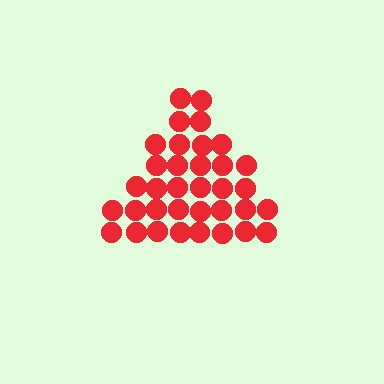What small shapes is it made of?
It is made of small circles.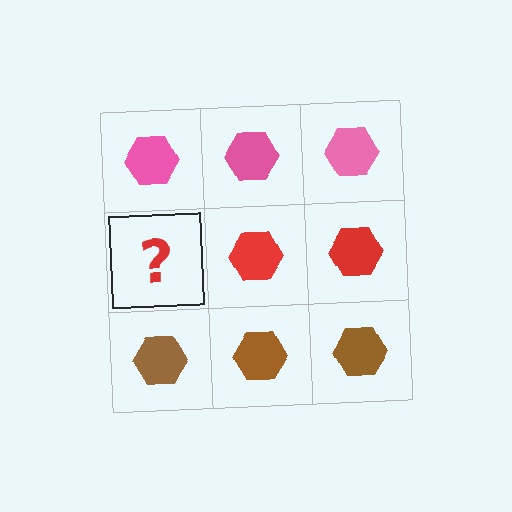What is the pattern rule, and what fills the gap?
The rule is that each row has a consistent color. The gap should be filled with a red hexagon.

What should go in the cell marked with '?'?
The missing cell should contain a red hexagon.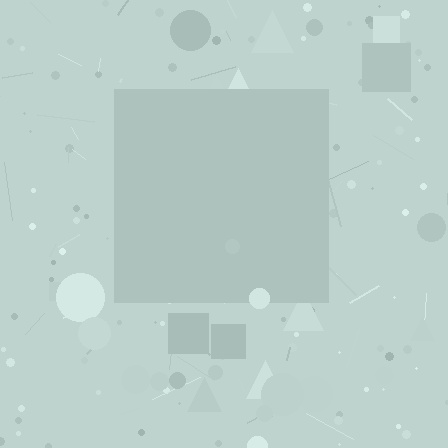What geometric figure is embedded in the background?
A square is embedded in the background.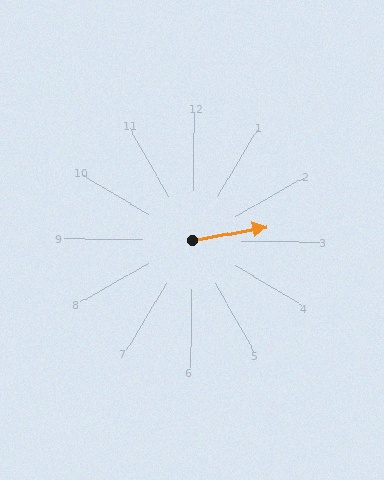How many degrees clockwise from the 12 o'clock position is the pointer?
Approximately 79 degrees.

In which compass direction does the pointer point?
East.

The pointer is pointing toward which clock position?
Roughly 3 o'clock.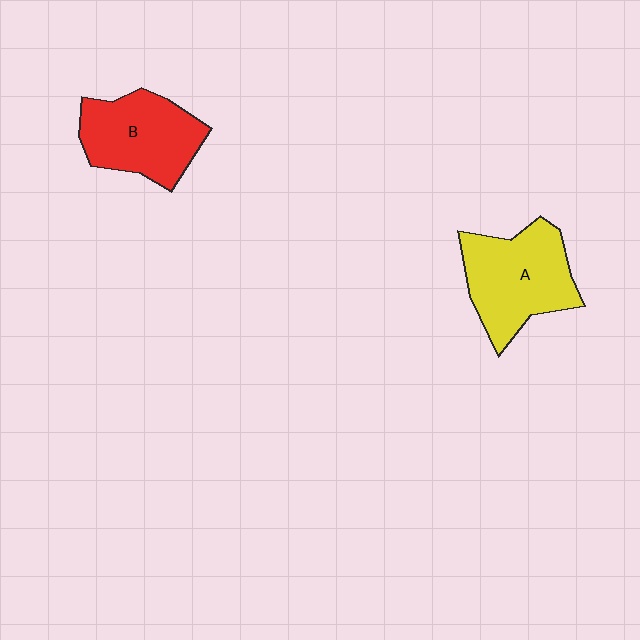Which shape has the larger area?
Shape A (yellow).